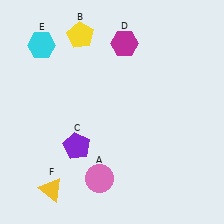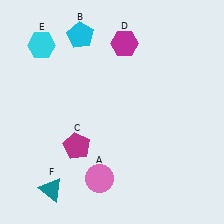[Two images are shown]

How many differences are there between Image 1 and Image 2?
There are 3 differences between the two images.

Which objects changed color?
B changed from yellow to cyan. C changed from purple to magenta. F changed from yellow to teal.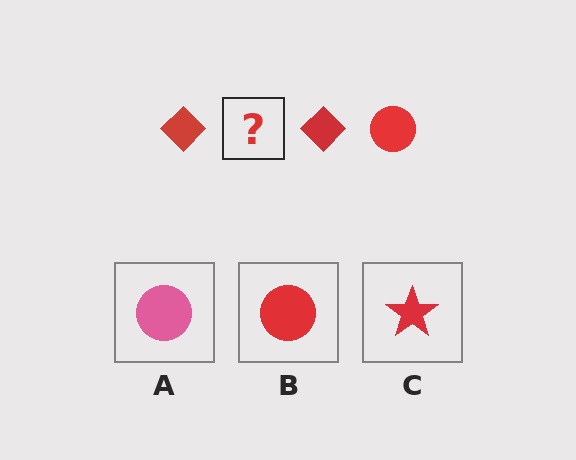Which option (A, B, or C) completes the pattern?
B.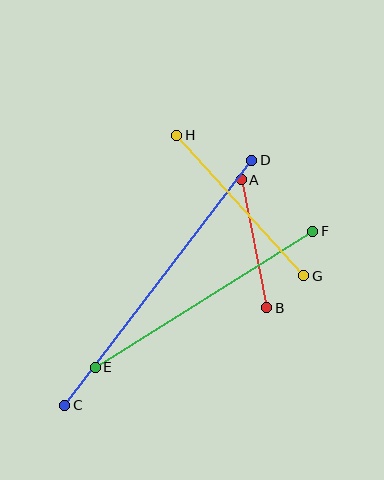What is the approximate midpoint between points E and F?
The midpoint is at approximately (204, 299) pixels.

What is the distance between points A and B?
The distance is approximately 130 pixels.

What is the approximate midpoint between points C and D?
The midpoint is at approximately (158, 283) pixels.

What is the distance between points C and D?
The distance is approximately 308 pixels.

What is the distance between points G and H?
The distance is approximately 189 pixels.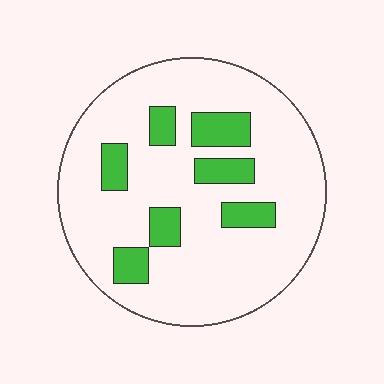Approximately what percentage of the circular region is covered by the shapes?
Approximately 20%.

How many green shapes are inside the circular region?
7.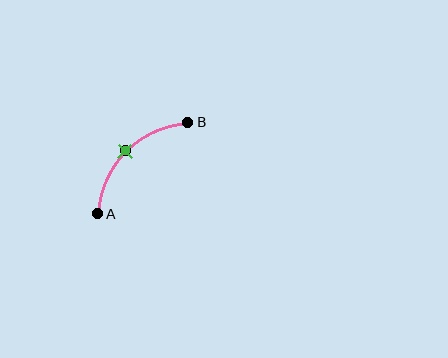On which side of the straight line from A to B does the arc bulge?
The arc bulges above and to the left of the straight line connecting A and B.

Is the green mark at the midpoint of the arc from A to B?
Yes. The green mark lies on the arc at equal arc-length from both A and B — it is the arc midpoint.